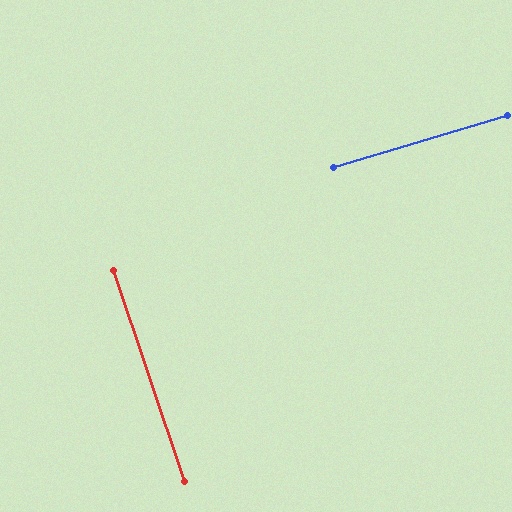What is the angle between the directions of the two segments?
Approximately 88 degrees.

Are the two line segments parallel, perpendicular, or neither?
Perpendicular — they meet at approximately 88°.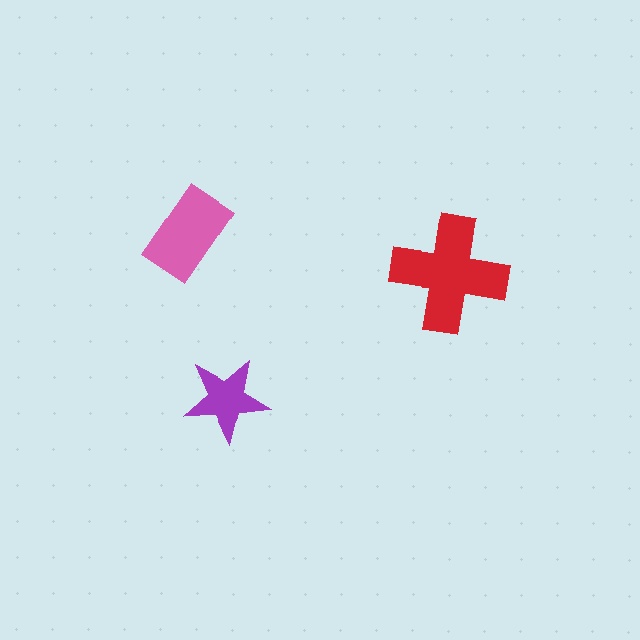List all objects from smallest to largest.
The purple star, the pink rectangle, the red cross.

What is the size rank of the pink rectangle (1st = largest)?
2nd.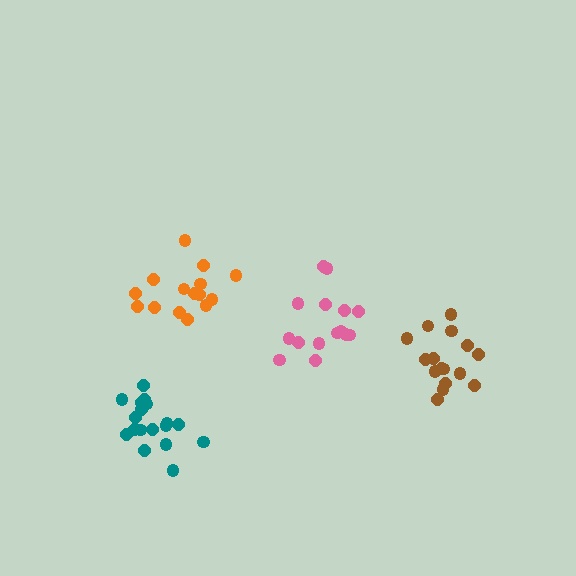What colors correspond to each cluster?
The clusters are colored: brown, pink, orange, teal.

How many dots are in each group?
Group 1: 16 dots, Group 2: 15 dots, Group 3: 15 dots, Group 4: 18 dots (64 total).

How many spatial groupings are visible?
There are 4 spatial groupings.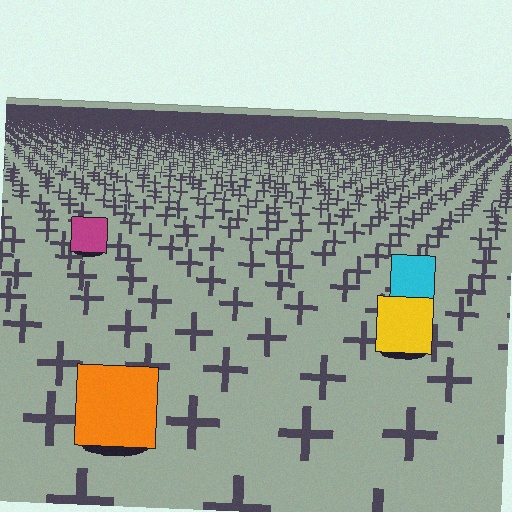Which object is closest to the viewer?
The orange square is closest. The texture marks near it are larger and more spread out.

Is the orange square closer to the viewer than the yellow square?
Yes. The orange square is closer — you can tell from the texture gradient: the ground texture is coarser near it.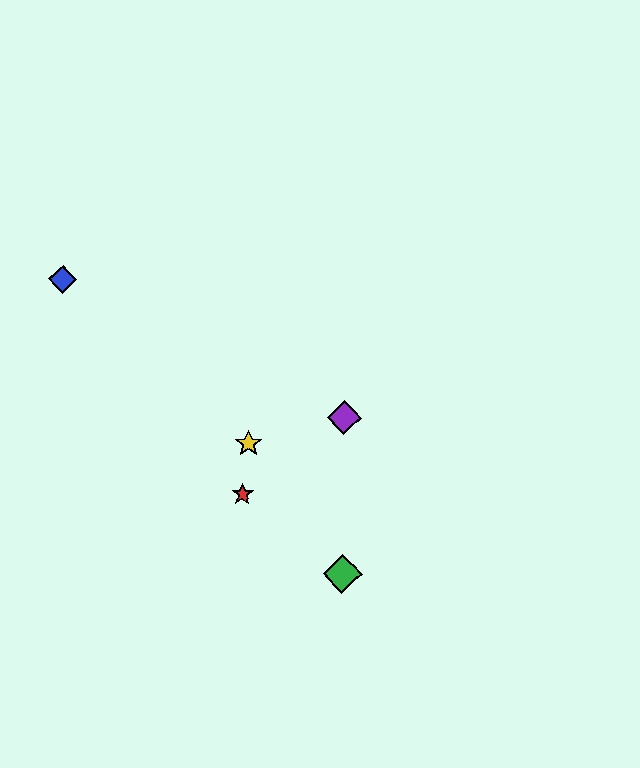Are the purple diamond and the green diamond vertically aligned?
Yes, both are at x≈344.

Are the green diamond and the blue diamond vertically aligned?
No, the green diamond is at x≈342 and the blue diamond is at x≈63.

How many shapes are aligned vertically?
2 shapes (the green diamond, the purple diamond) are aligned vertically.